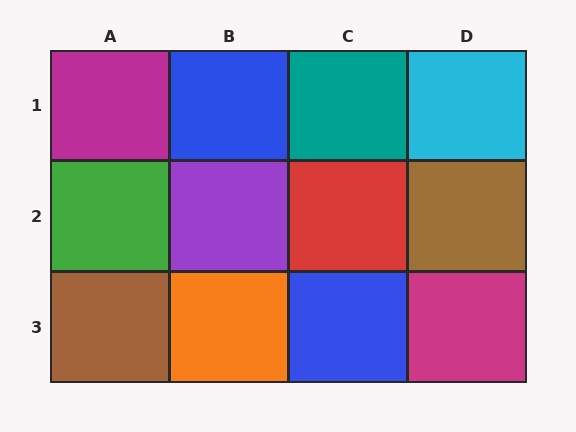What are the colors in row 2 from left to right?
Green, purple, red, brown.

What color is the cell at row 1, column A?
Magenta.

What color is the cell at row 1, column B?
Blue.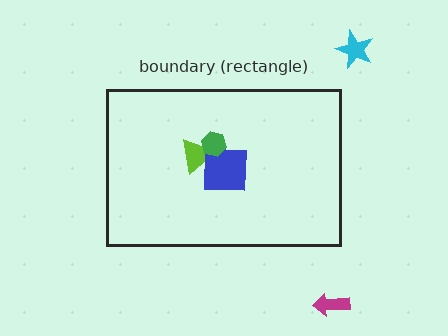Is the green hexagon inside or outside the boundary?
Inside.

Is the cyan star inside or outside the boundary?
Outside.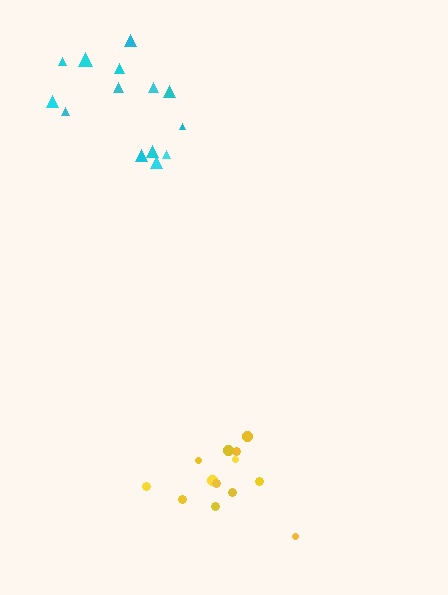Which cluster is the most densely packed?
Yellow.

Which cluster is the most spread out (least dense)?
Cyan.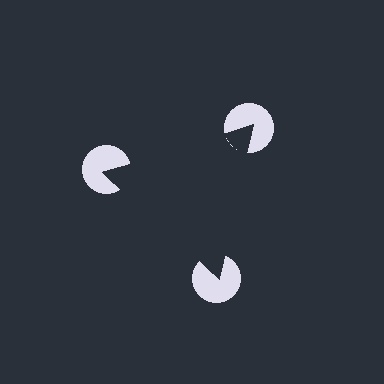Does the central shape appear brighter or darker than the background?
It typically appears slightly darker than the background, even though no actual brightness change is drawn.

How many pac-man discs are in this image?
There are 3 — one at each vertex of the illusory triangle.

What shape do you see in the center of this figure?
An illusory triangle — its edges are inferred from the aligned wedge cuts in the pac-man discs, not physically drawn.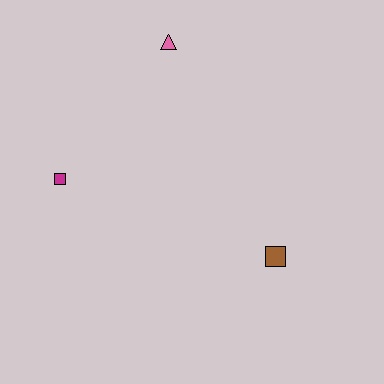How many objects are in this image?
There are 3 objects.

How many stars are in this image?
There are no stars.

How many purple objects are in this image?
There are no purple objects.